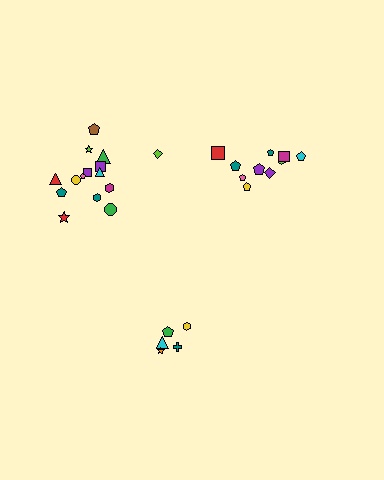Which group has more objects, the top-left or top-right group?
The top-left group.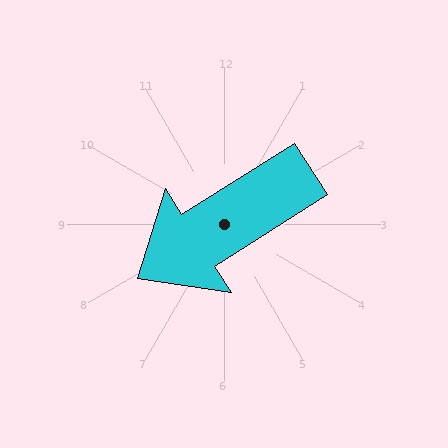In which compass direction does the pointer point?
Southwest.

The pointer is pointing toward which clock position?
Roughly 8 o'clock.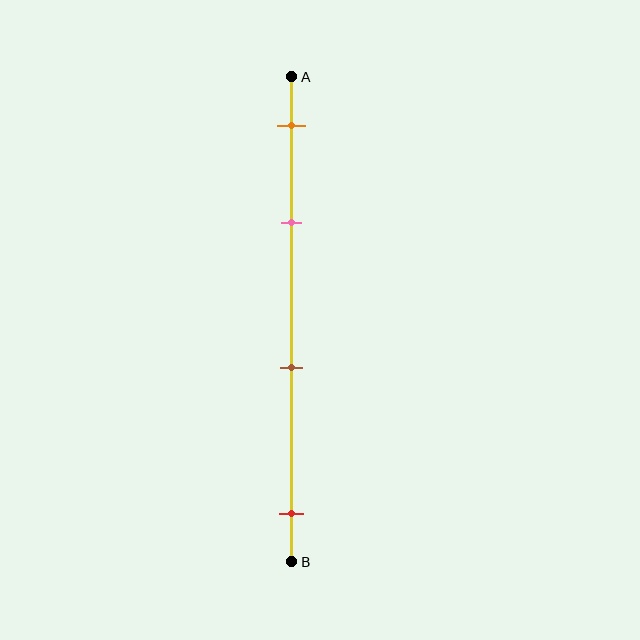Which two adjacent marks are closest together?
The orange and pink marks are the closest adjacent pair.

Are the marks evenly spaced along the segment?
No, the marks are not evenly spaced.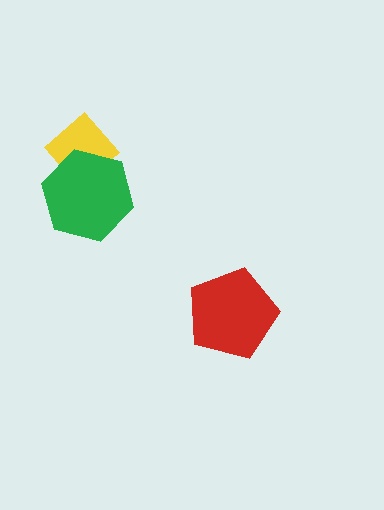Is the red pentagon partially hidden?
No, no other shape covers it.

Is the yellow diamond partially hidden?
Yes, it is partially covered by another shape.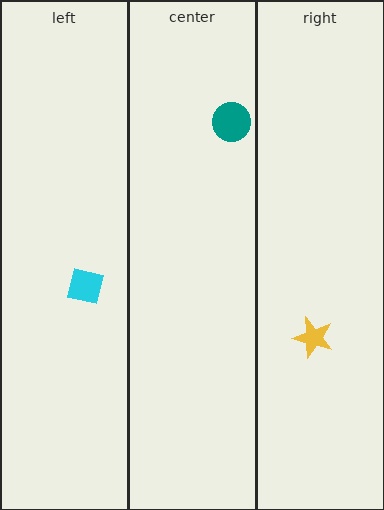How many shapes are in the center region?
1.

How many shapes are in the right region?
1.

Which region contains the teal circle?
The center region.